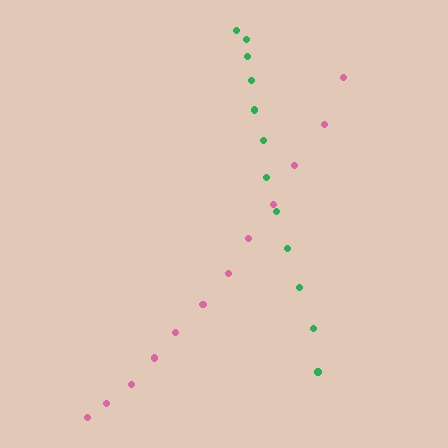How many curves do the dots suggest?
There are 2 distinct paths.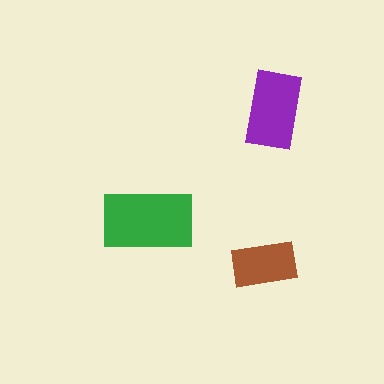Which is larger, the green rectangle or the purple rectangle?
The green one.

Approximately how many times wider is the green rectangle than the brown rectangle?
About 1.5 times wider.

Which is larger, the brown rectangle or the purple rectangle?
The purple one.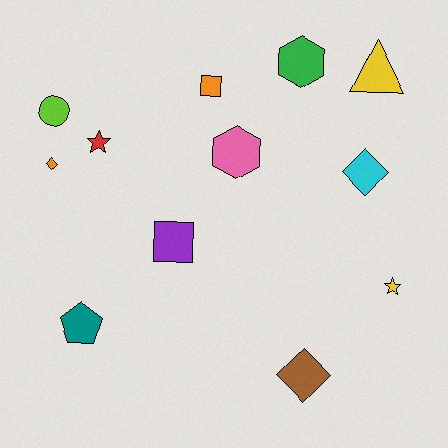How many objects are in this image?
There are 12 objects.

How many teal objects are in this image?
There is 1 teal object.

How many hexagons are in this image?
There are 2 hexagons.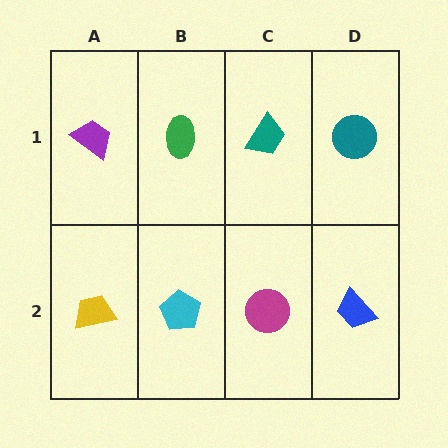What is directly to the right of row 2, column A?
A cyan pentagon.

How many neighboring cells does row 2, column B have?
3.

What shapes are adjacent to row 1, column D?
A blue trapezoid (row 2, column D), a teal trapezoid (row 1, column C).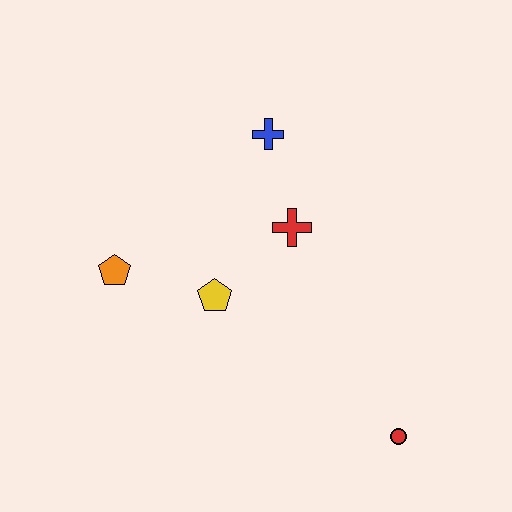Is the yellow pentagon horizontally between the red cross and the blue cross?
No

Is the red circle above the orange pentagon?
No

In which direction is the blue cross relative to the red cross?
The blue cross is above the red cross.